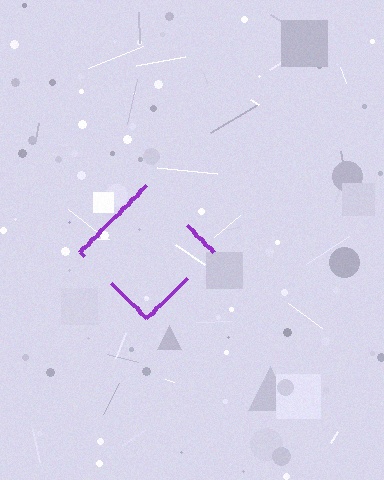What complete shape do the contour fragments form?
The contour fragments form a diamond.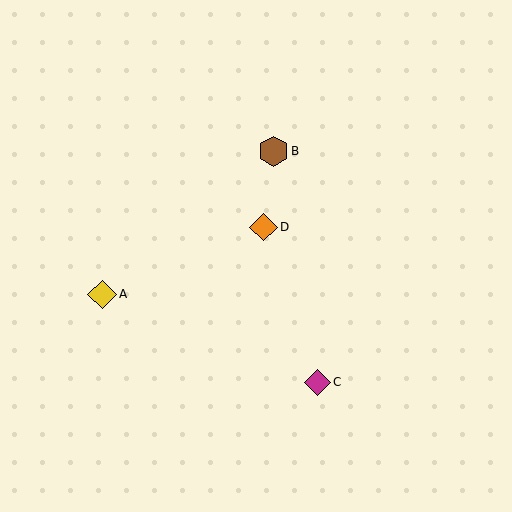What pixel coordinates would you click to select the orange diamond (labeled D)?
Click at (263, 227) to select the orange diamond D.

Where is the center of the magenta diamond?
The center of the magenta diamond is at (317, 383).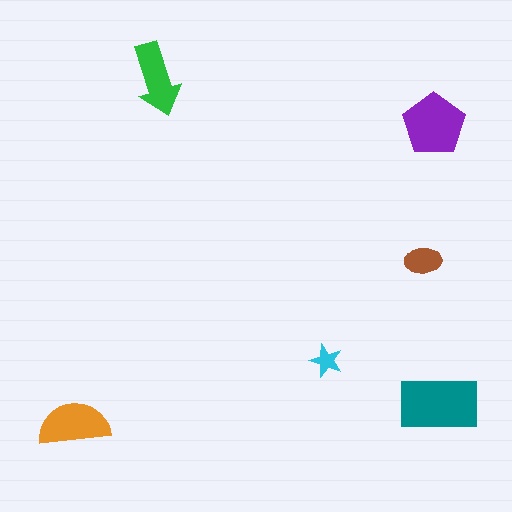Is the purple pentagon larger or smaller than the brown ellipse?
Larger.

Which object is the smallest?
The cyan star.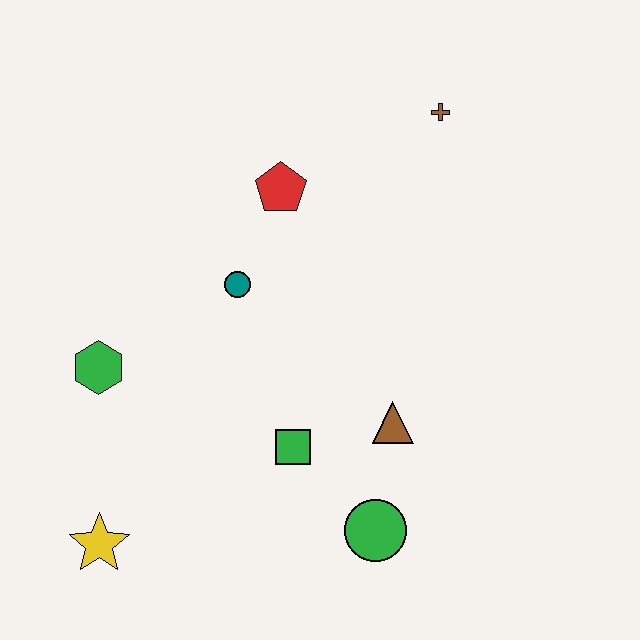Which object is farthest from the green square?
The brown cross is farthest from the green square.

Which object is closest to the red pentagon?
The teal circle is closest to the red pentagon.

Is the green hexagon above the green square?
Yes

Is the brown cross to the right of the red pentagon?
Yes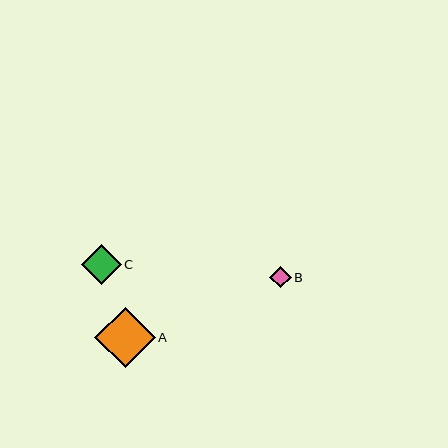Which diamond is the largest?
Diamond A is the largest with a size of approximately 60 pixels.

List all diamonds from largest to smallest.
From largest to smallest: A, C, B.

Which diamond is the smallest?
Diamond B is the smallest with a size of approximately 21 pixels.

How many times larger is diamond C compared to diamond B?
Diamond C is approximately 1.9 times the size of diamond B.